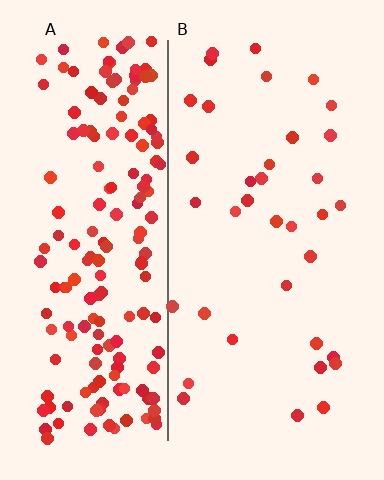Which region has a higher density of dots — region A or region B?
A (the left).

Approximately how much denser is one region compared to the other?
Approximately 5.1× — region A over region B.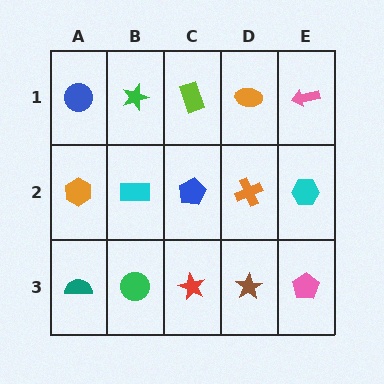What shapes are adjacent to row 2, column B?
A green star (row 1, column B), a green circle (row 3, column B), an orange hexagon (row 2, column A), a blue pentagon (row 2, column C).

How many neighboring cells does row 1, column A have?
2.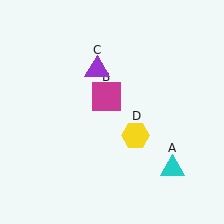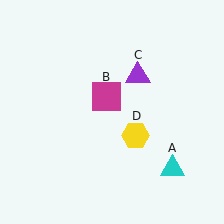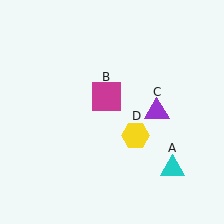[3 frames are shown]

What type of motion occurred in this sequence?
The purple triangle (object C) rotated clockwise around the center of the scene.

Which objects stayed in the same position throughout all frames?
Cyan triangle (object A) and magenta square (object B) and yellow hexagon (object D) remained stationary.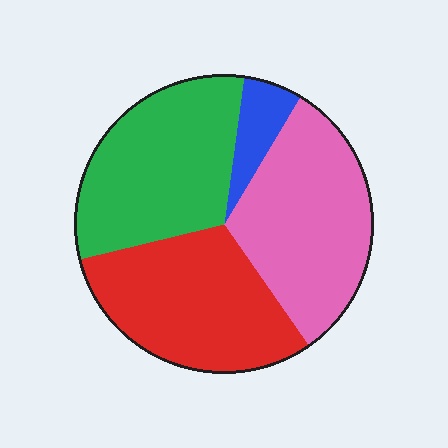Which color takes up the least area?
Blue, at roughly 5%.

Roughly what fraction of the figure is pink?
Pink covers 32% of the figure.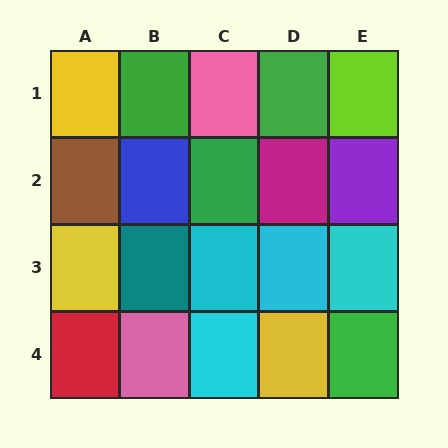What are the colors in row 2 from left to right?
Brown, blue, green, magenta, purple.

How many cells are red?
1 cell is red.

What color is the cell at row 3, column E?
Cyan.